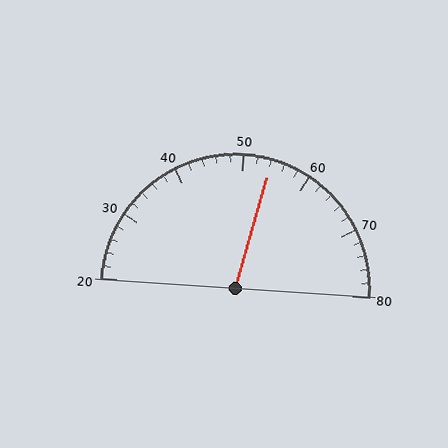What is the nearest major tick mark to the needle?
The nearest major tick mark is 50.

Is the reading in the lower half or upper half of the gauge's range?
The reading is in the upper half of the range (20 to 80).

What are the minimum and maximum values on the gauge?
The gauge ranges from 20 to 80.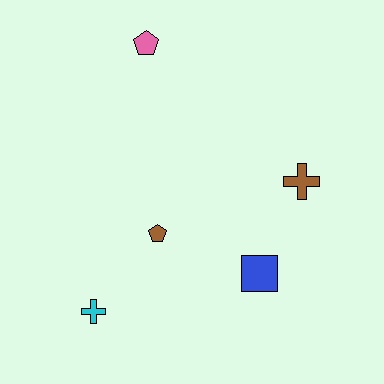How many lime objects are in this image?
There are no lime objects.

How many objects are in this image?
There are 5 objects.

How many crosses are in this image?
There are 2 crosses.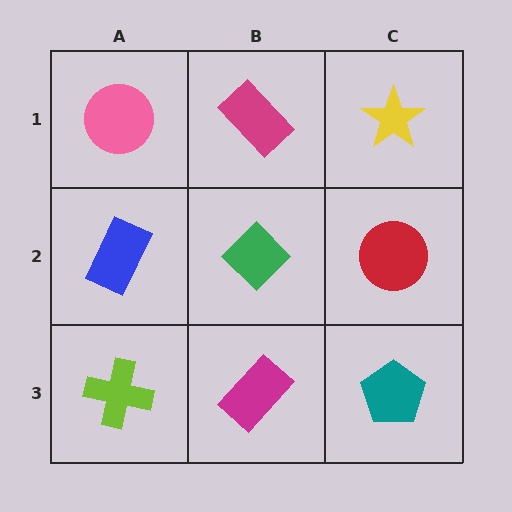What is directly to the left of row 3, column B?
A lime cross.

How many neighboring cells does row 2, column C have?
3.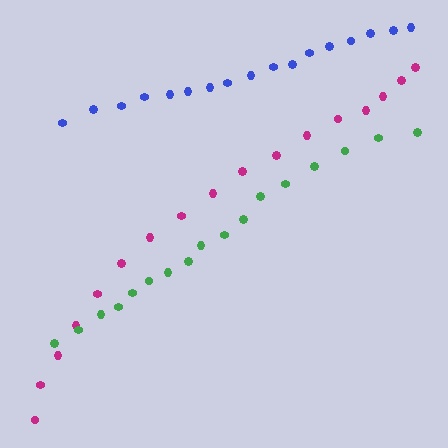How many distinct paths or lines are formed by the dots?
There are 3 distinct paths.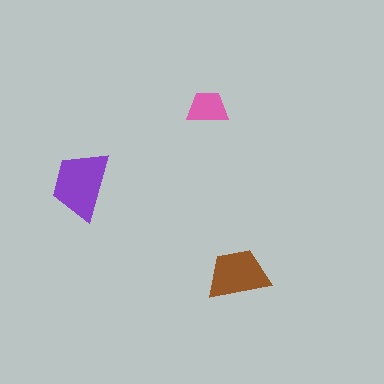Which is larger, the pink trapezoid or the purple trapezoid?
The purple one.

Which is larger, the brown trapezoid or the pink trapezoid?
The brown one.